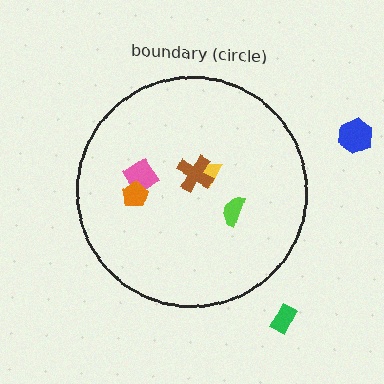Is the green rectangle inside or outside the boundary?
Outside.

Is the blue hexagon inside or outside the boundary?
Outside.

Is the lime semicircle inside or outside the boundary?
Inside.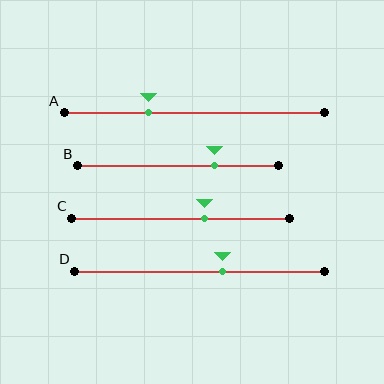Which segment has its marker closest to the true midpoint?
Segment D has its marker closest to the true midpoint.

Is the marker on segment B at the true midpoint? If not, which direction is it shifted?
No, the marker on segment B is shifted to the right by about 18% of the segment length.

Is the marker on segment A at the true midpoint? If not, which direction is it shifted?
No, the marker on segment A is shifted to the left by about 17% of the segment length.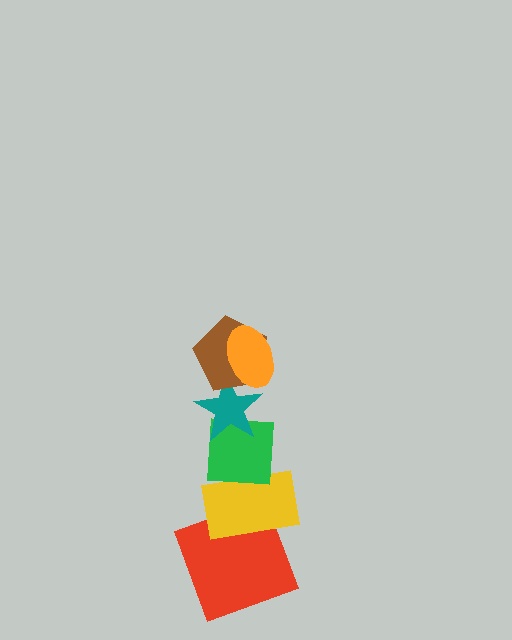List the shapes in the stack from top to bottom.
From top to bottom: the orange ellipse, the brown pentagon, the teal star, the green square, the yellow rectangle, the red square.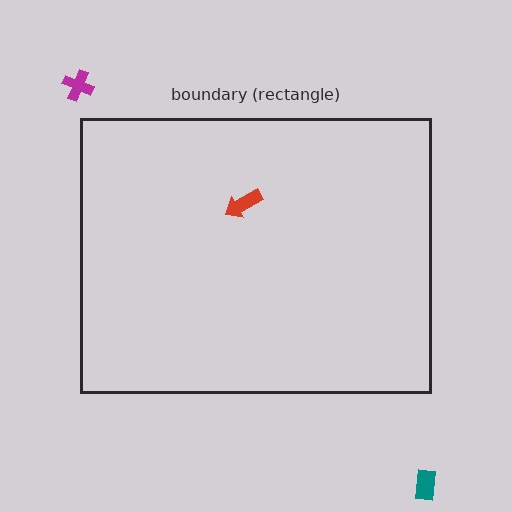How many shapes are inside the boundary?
1 inside, 2 outside.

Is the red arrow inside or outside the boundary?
Inside.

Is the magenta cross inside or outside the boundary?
Outside.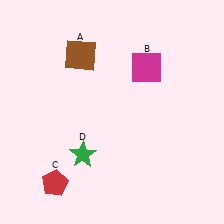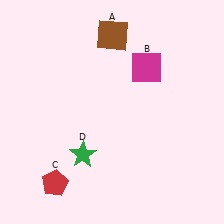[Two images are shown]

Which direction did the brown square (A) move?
The brown square (A) moved right.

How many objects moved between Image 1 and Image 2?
1 object moved between the two images.